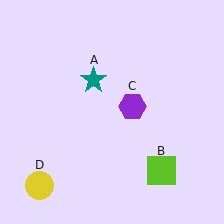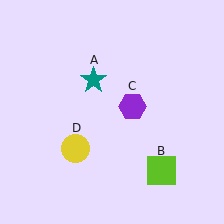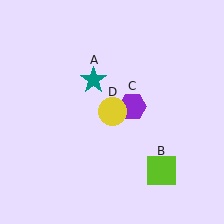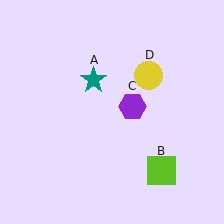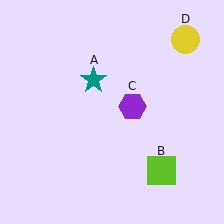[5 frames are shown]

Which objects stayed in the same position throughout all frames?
Teal star (object A) and lime square (object B) and purple hexagon (object C) remained stationary.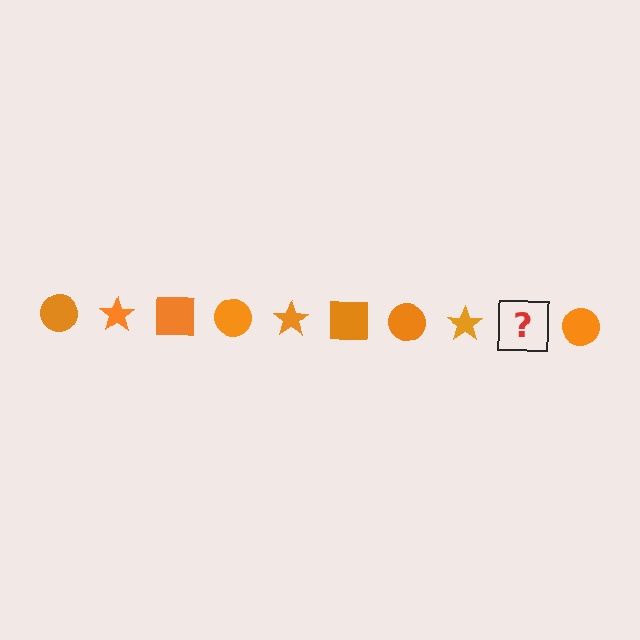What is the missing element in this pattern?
The missing element is an orange square.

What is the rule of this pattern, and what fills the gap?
The rule is that the pattern cycles through circle, star, square shapes in orange. The gap should be filled with an orange square.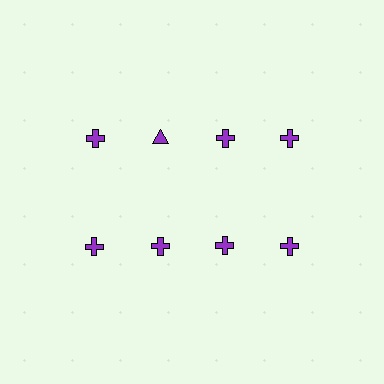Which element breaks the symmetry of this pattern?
The purple triangle in the top row, second from left column breaks the symmetry. All other shapes are purple crosses.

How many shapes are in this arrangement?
There are 8 shapes arranged in a grid pattern.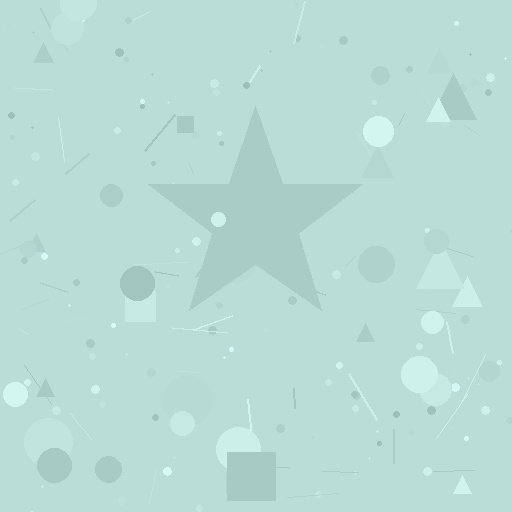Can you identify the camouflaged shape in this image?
The camouflaged shape is a star.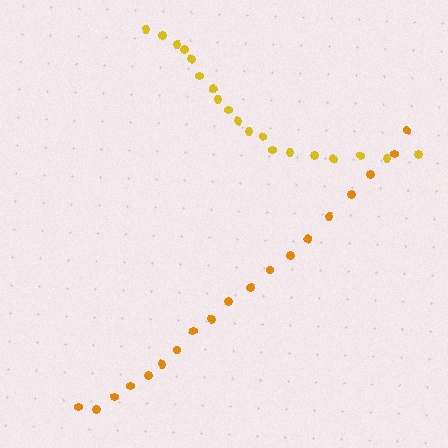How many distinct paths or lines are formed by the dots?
There are 2 distinct paths.